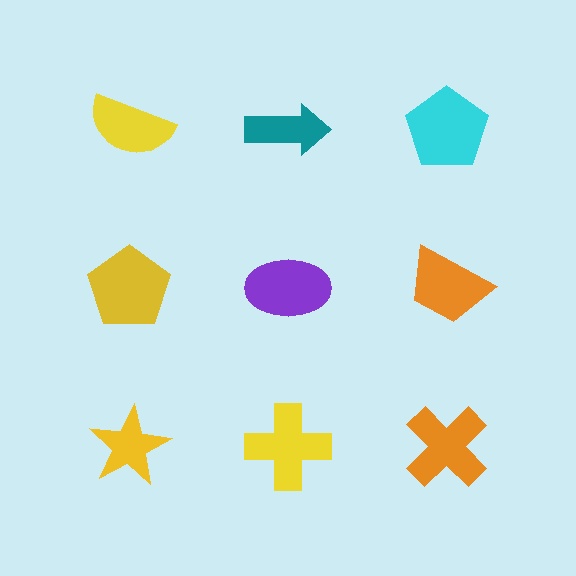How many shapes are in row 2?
3 shapes.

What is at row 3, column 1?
A yellow star.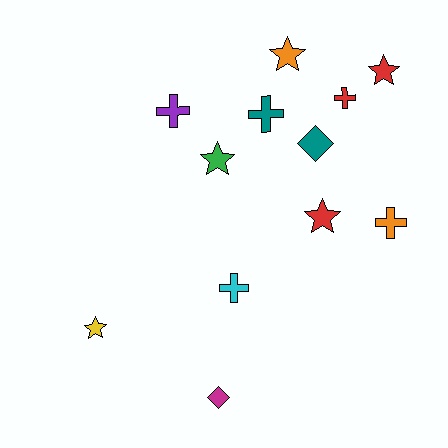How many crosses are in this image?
There are 5 crosses.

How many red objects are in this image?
There are 3 red objects.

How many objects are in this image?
There are 12 objects.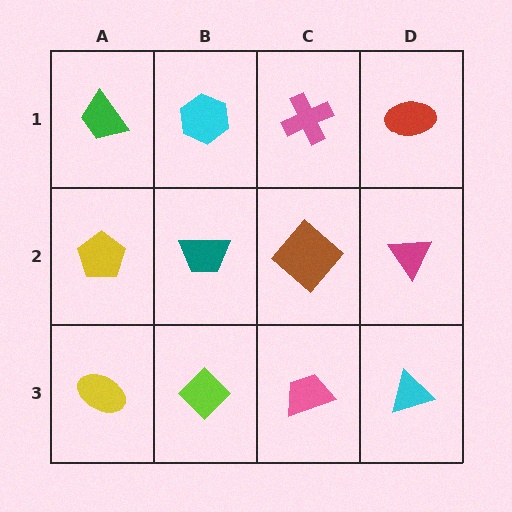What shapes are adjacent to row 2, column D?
A red ellipse (row 1, column D), a cyan triangle (row 3, column D), a brown diamond (row 2, column C).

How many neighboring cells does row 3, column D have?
2.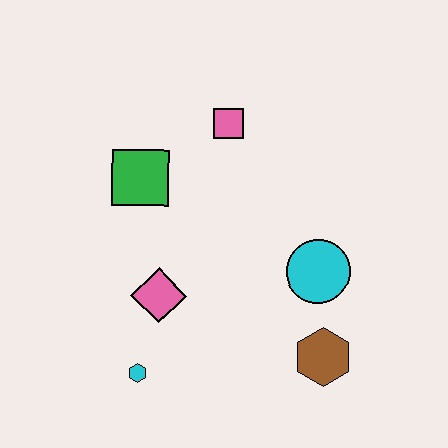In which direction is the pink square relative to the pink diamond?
The pink square is above the pink diamond.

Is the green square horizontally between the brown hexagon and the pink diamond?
No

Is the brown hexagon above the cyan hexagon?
Yes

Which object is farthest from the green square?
The brown hexagon is farthest from the green square.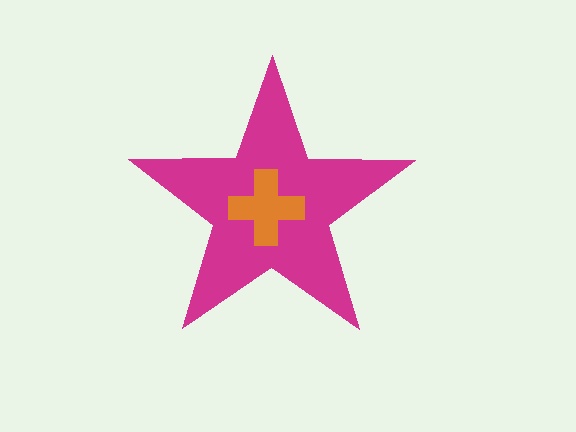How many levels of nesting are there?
2.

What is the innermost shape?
The orange cross.